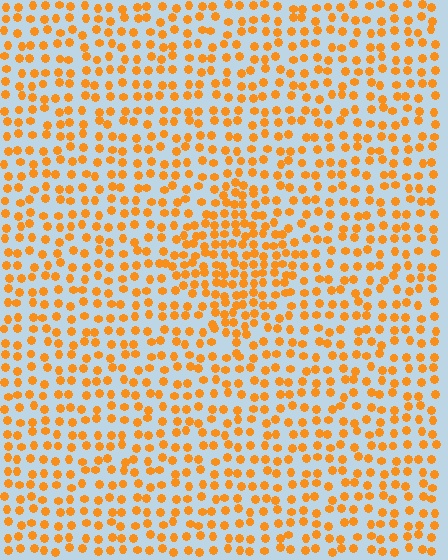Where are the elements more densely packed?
The elements are more densely packed inside the diamond boundary.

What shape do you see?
I see a diamond.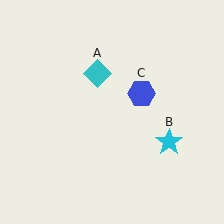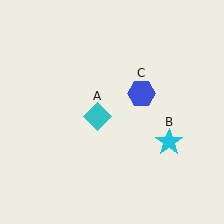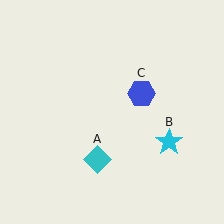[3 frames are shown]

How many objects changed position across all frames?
1 object changed position: cyan diamond (object A).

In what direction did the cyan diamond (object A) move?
The cyan diamond (object A) moved down.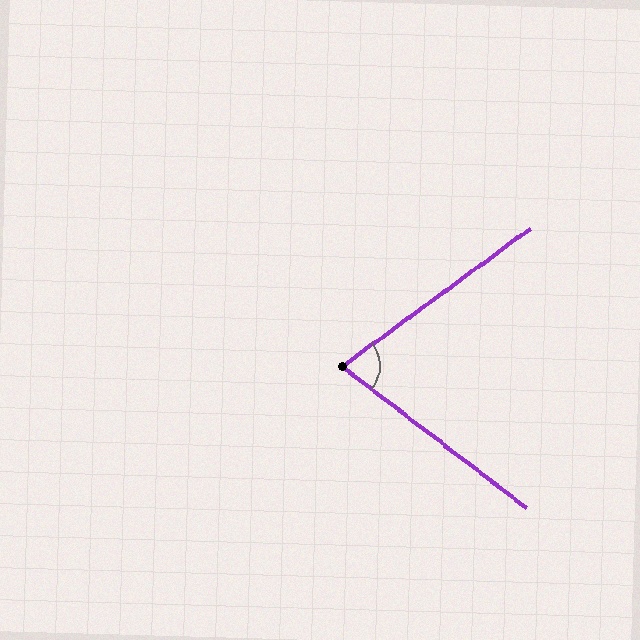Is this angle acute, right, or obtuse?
It is acute.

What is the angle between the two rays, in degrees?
Approximately 74 degrees.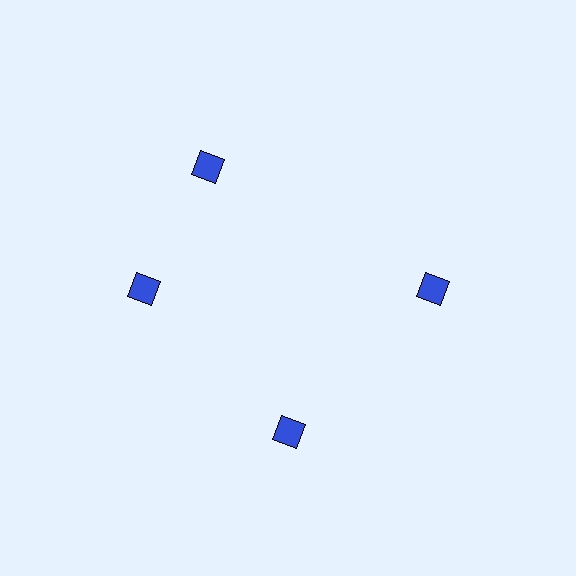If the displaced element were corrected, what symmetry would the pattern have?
It would have 4-fold rotational symmetry — the pattern would map onto itself every 90 degrees.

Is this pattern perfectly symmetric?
No. The 4 blue diamonds are arranged in a ring, but one element near the 12 o'clock position is rotated out of alignment along the ring, breaking the 4-fold rotational symmetry.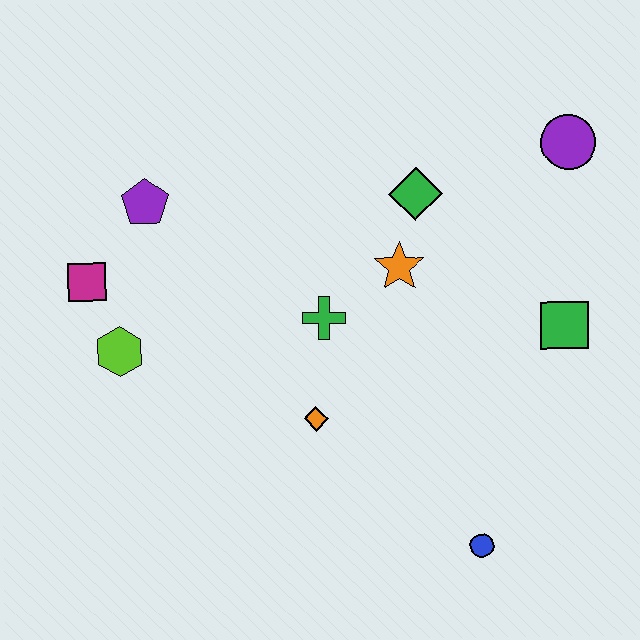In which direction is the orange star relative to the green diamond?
The orange star is below the green diamond.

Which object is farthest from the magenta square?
The purple circle is farthest from the magenta square.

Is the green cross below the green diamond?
Yes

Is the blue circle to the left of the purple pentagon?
No